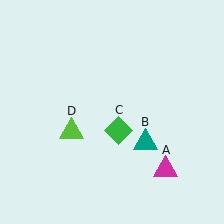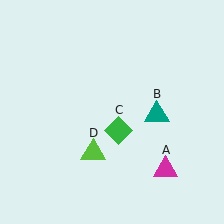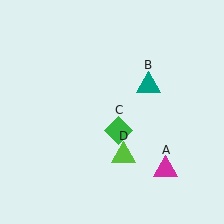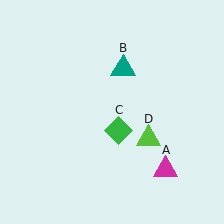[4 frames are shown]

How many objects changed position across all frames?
2 objects changed position: teal triangle (object B), lime triangle (object D).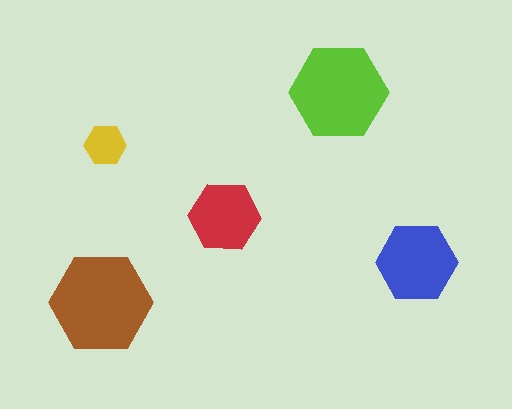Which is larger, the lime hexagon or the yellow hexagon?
The lime one.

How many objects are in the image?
There are 5 objects in the image.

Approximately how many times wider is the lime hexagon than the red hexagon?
About 1.5 times wider.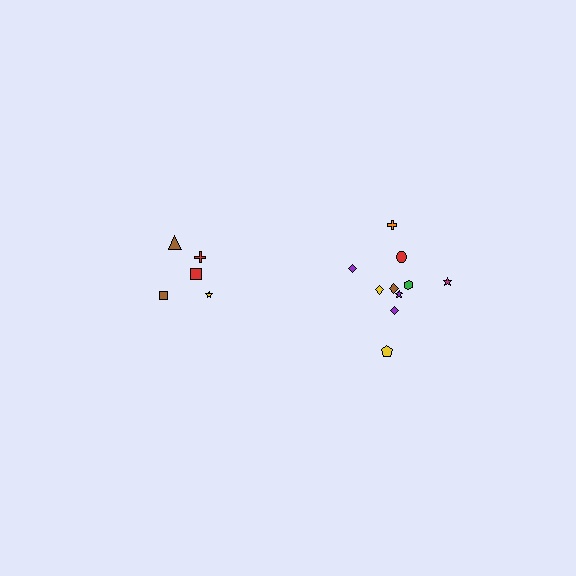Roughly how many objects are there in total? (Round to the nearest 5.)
Roughly 15 objects in total.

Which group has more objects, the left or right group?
The right group.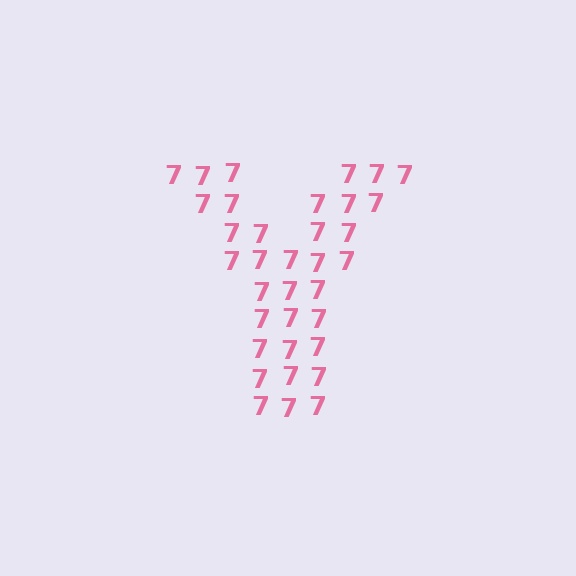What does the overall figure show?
The overall figure shows the letter Y.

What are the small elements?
The small elements are digit 7's.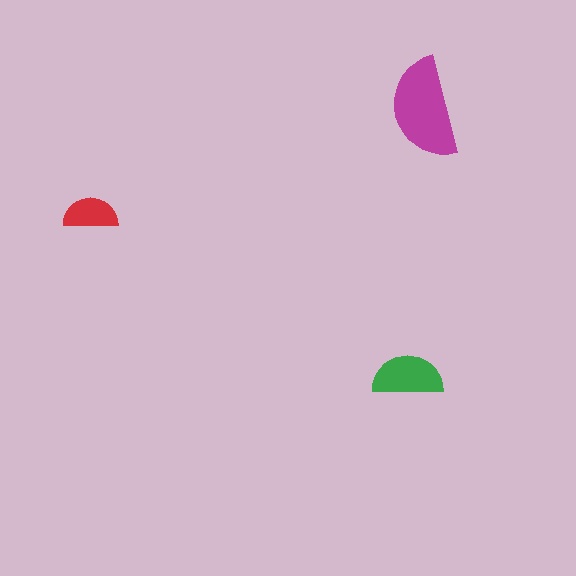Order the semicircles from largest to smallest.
the magenta one, the green one, the red one.